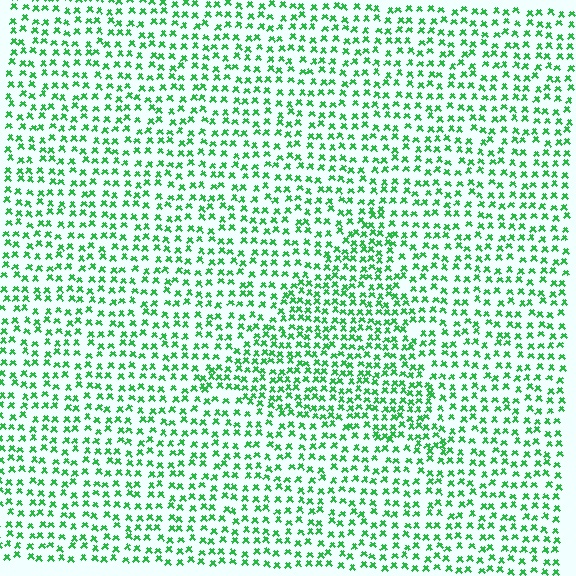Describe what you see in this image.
The image contains small green elements arranged at two different densities. A triangle-shaped region is visible where the elements are more densely packed than the surrounding area.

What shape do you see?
I see a triangle.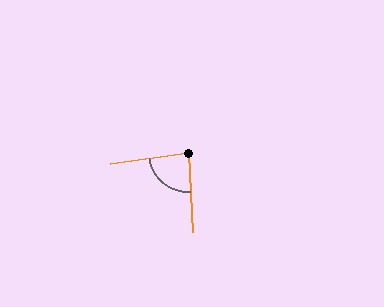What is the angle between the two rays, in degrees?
Approximately 85 degrees.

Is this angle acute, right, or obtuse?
It is acute.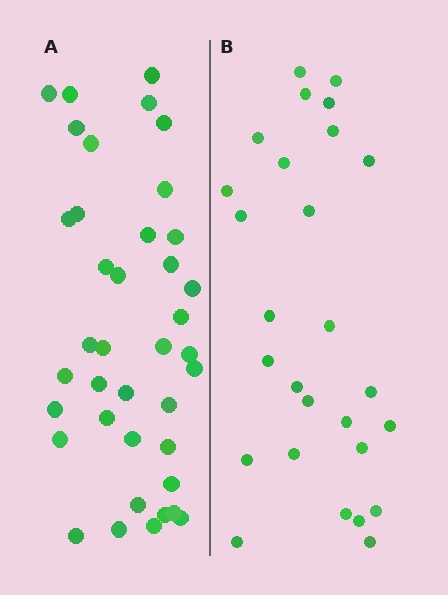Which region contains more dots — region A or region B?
Region A (the left region) has more dots.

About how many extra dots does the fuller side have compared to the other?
Region A has roughly 12 or so more dots than region B.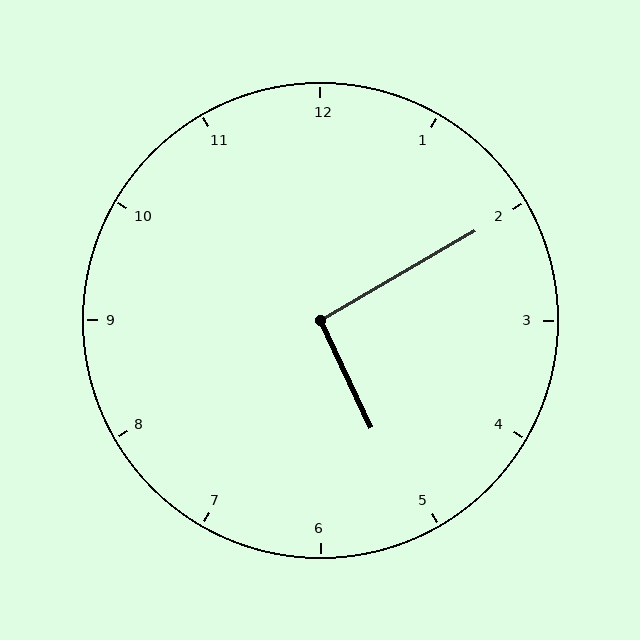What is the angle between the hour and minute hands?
Approximately 95 degrees.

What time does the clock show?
5:10.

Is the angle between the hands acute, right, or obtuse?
It is right.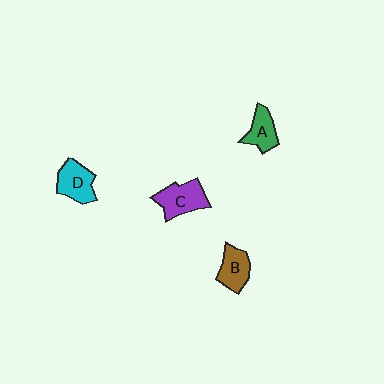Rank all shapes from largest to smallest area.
From largest to smallest: C (purple), D (cyan), B (brown), A (green).